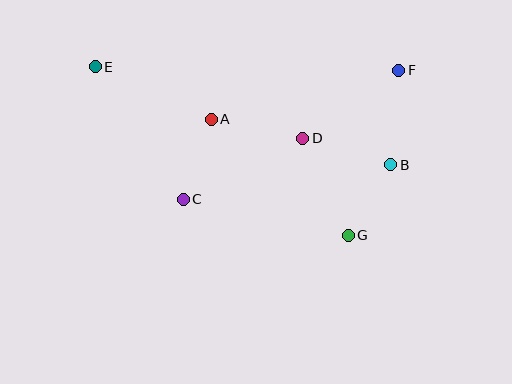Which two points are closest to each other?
Points B and G are closest to each other.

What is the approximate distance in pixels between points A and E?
The distance between A and E is approximately 128 pixels.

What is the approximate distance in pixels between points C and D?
The distance between C and D is approximately 134 pixels.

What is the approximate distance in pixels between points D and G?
The distance between D and G is approximately 107 pixels.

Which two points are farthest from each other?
Points B and E are farthest from each other.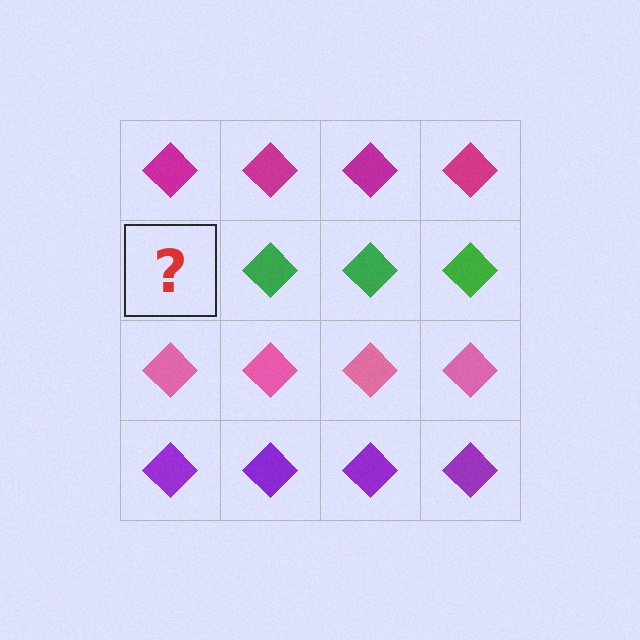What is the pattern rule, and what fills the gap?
The rule is that each row has a consistent color. The gap should be filled with a green diamond.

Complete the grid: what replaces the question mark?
The question mark should be replaced with a green diamond.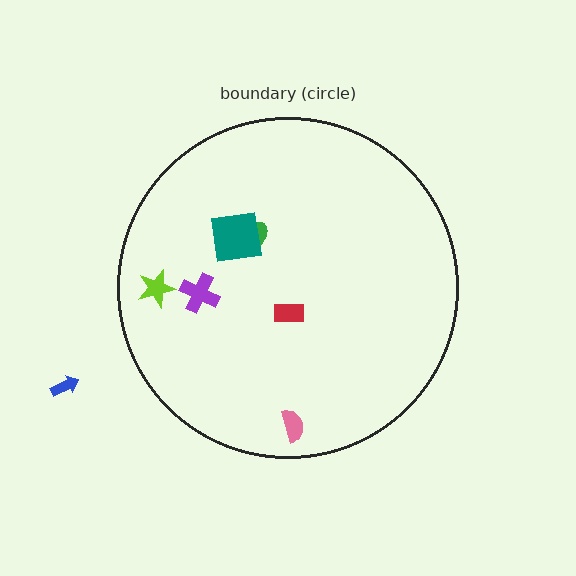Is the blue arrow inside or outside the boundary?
Outside.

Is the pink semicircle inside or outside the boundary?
Inside.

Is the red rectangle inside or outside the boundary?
Inside.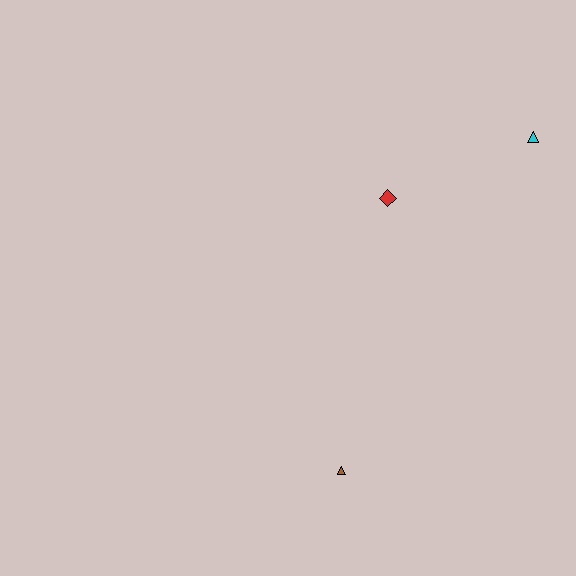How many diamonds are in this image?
There is 1 diamond.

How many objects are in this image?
There are 3 objects.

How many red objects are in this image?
There is 1 red object.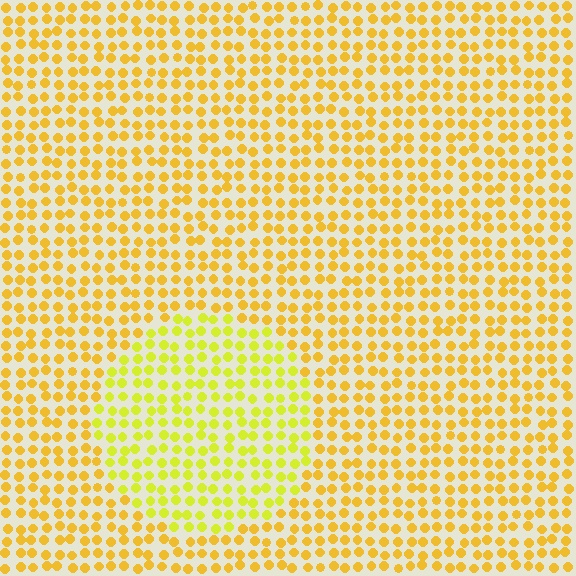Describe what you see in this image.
The image is filled with small yellow elements in a uniform arrangement. A circle-shaped region is visible where the elements are tinted to a slightly different hue, forming a subtle color boundary.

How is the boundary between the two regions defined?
The boundary is defined purely by a slight shift in hue (about 24 degrees). Spacing, size, and orientation are identical on both sides.